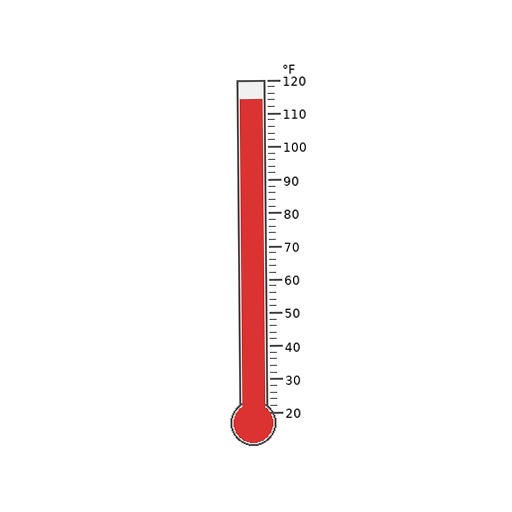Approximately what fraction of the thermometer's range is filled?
The thermometer is filled to approximately 95% of its range.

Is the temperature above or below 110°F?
The temperature is above 110°F.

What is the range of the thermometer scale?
The thermometer scale ranges from 20°F to 120°F.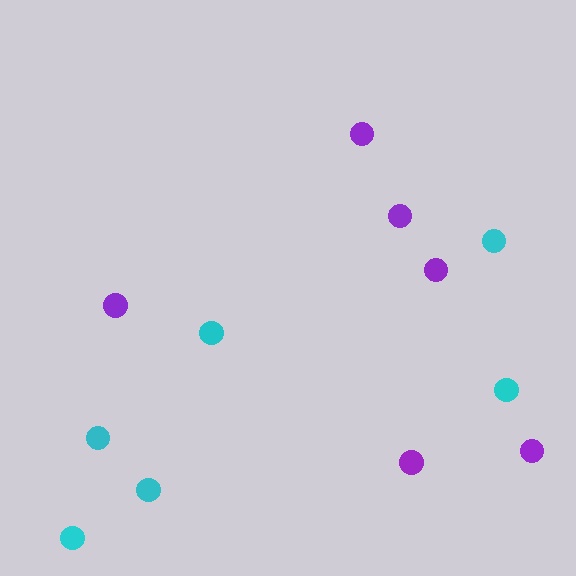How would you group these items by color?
There are 2 groups: one group of purple circles (6) and one group of cyan circles (6).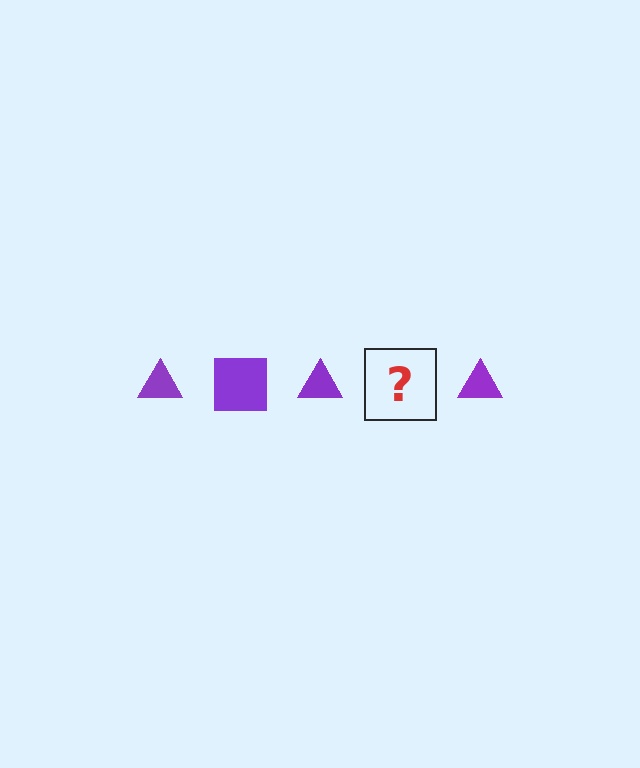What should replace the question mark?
The question mark should be replaced with a purple square.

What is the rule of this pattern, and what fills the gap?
The rule is that the pattern cycles through triangle, square shapes in purple. The gap should be filled with a purple square.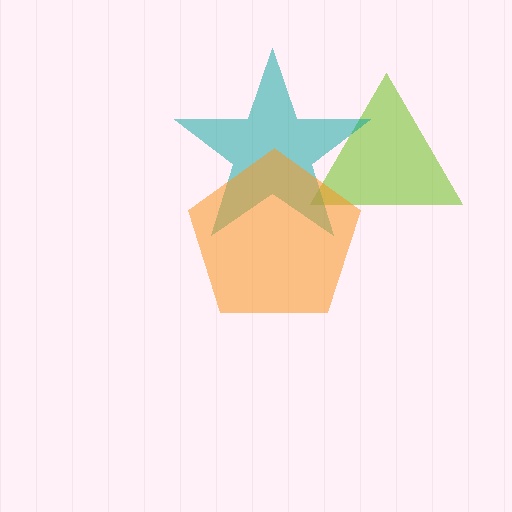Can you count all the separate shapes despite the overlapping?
Yes, there are 3 separate shapes.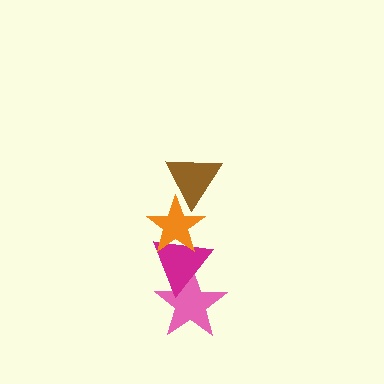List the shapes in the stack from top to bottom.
From top to bottom: the brown triangle, the orange star, the magenta triangle, the pink star.